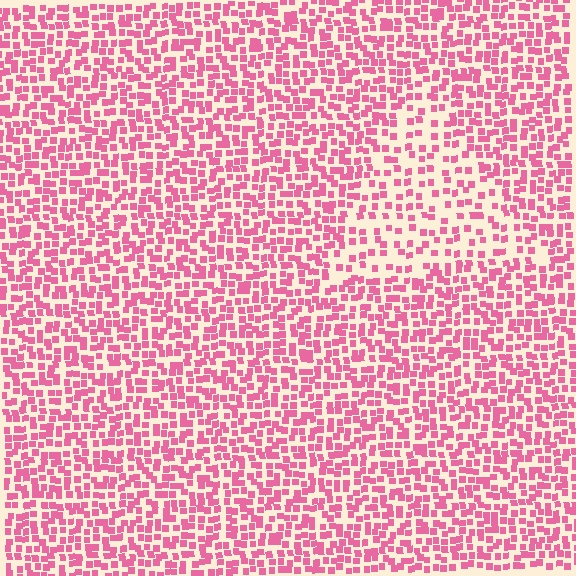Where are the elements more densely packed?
The elements are more densely packed outside the triangle boundary.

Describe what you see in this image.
The image contains small pink elements arranged at two different densities. A triangle-shaped region is visible where the elements are less densely packed than the surrounding area.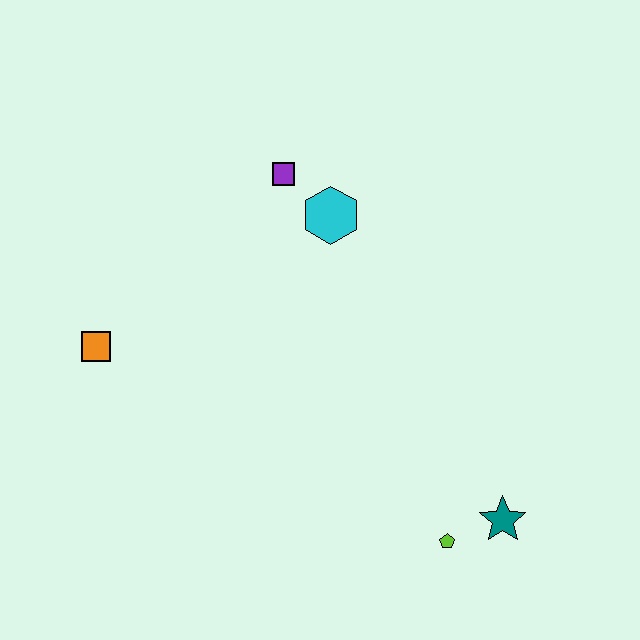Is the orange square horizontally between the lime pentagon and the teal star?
No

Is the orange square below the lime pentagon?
No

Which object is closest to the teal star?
The lime pentagon is closest to the teal star.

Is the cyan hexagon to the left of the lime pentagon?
Yes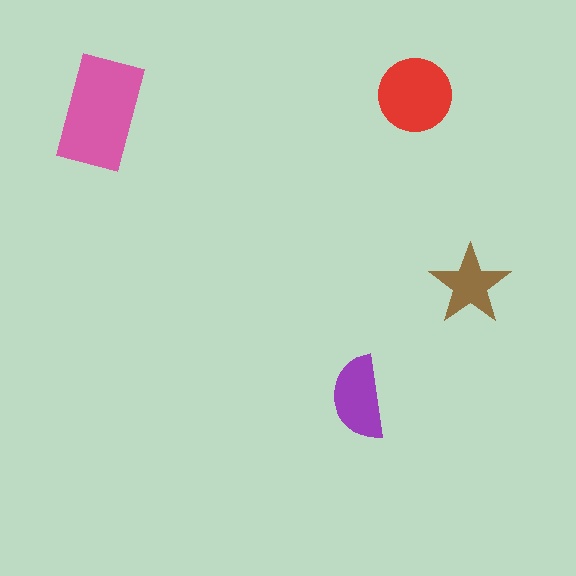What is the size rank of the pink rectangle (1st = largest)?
1st.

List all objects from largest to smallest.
The pink rectangle, the red circle, the purple semicircle, the brown star.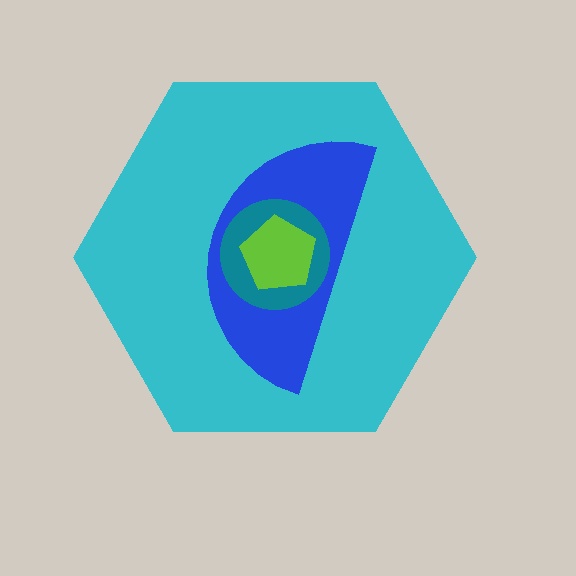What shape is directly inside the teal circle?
The lime pentagon.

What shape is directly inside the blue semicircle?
The teal circle.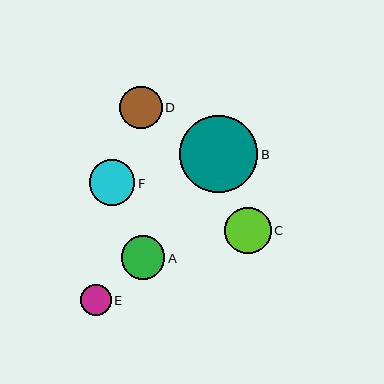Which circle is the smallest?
Circle E is the smallest with a size of approximately 31 pixels.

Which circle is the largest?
Circle B is the largest with a size of approximately 78 pixels.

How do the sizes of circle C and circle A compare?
Circle C and circle A are approximately the same size.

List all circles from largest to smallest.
From largest to smallest: B, C, F, A, D, E.